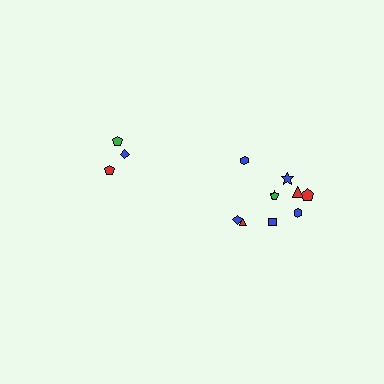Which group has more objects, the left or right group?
The right group.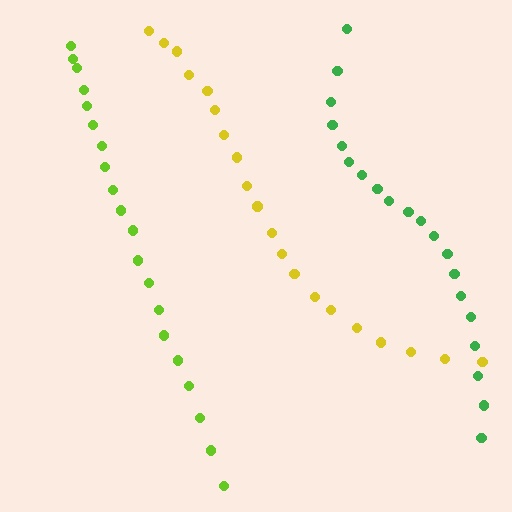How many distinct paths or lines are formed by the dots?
There are 3 distinct paths.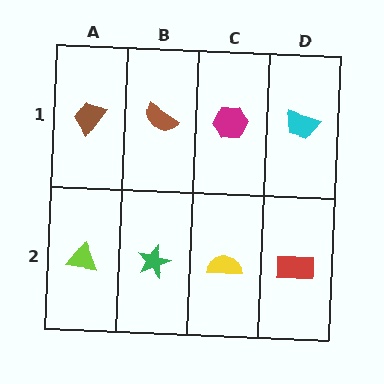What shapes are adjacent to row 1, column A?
A lime triangle (row 2, column A), a brown semicircle (row 1, column B).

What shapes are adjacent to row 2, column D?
A cyan trapezoid (row 1, column D), a yellow semicircle (row 2, column C).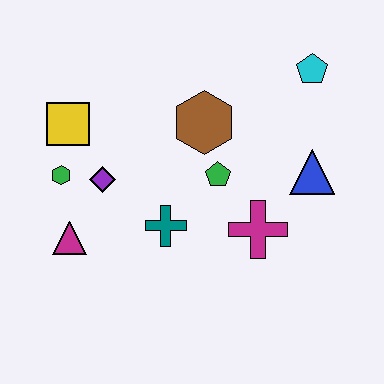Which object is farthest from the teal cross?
The cyan pentagon is farthest from the teal cross.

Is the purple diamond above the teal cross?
Yes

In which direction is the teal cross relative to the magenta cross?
The teal cross is to the left of the magenta cross.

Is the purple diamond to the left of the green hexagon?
No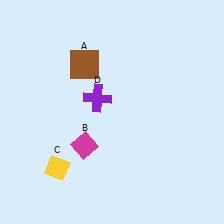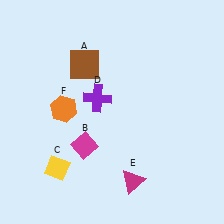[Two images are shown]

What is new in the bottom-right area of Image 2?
A magenta triangle (E) was added in the bottom-right area of Image 2.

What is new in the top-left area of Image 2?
An orange hexagon (F) was added in the top-left area of Image 2.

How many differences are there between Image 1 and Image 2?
There are 2 differences between the two images.